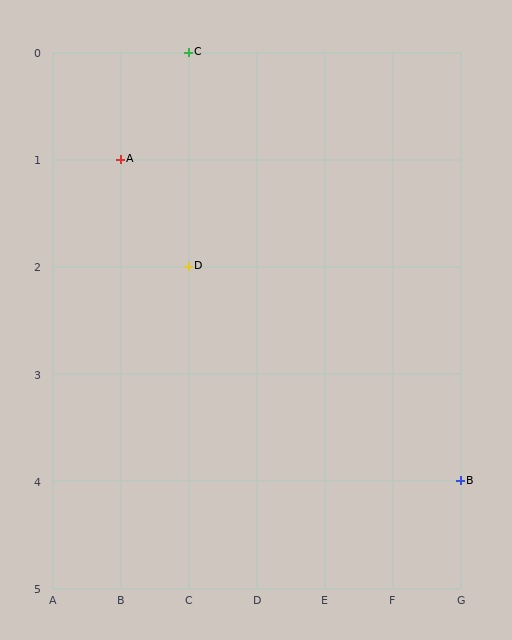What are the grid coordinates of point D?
Point D is at grid coordinates (C, 2).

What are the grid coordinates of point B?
Point B is at grid coordinates (G, 4).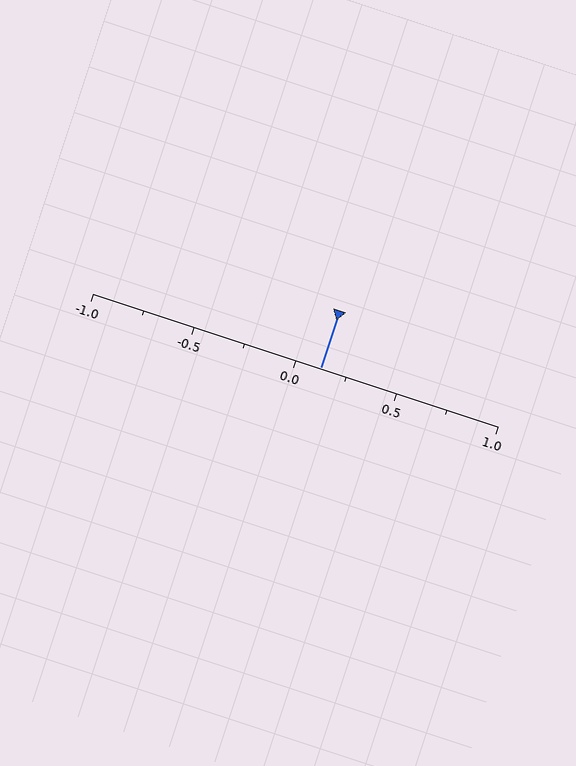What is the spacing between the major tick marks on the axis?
The major ticks are spaced 0.5 apart.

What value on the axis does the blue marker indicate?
The marker indicates approximately 0.12.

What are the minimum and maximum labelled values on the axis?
The axis runs from -1.0 to 1.0.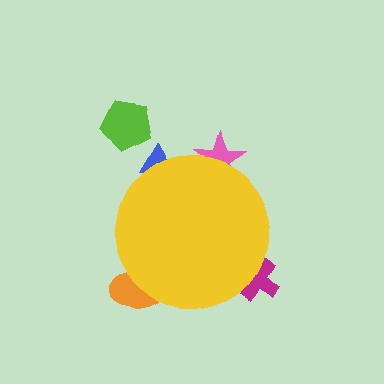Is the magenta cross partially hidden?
Yes, the magenta cross is partially hidden behind the yellow circle.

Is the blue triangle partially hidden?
Yes, the blue triangle is partially hidden behind the yellow circle.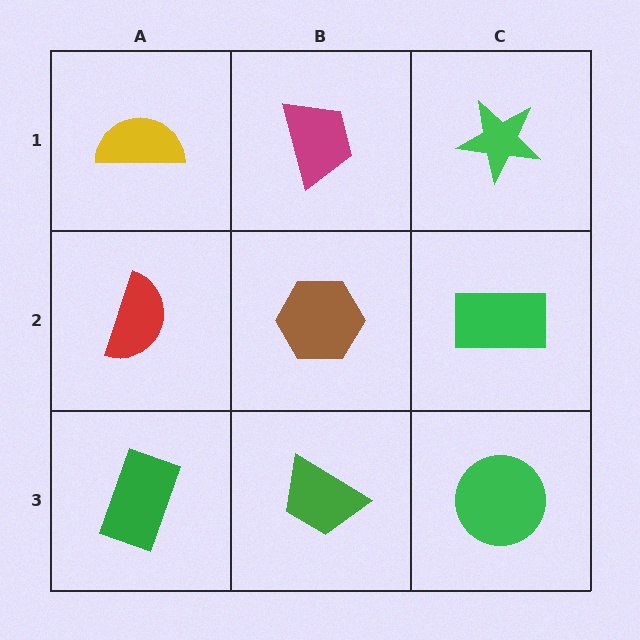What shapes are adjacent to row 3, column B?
A brown hexagon (row 2, column B), a green rectangle (row 3, column A), a green circle (row 3, column C).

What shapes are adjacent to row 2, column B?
A magenta trapezoid (row 1, column B), a green trapezoid (row 3, column B), a red semicircle (row 2, column A), a green rectangle (row 2, column C).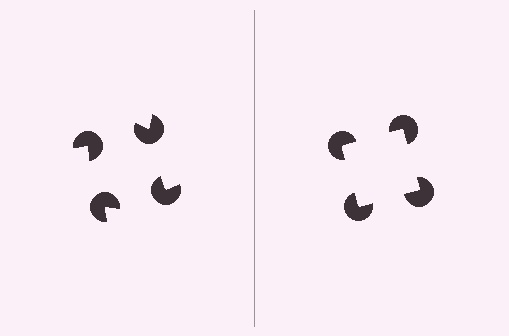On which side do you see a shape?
An illusory square appears on the right side. On the left side the wedge cuts are rotated, so no coherent shape forms.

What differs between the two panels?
The pac-man discs are positioned identically on both sides; only the wedge orientations differ. On the right they align to a square; on the left they are misaligned.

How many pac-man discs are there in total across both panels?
8 — 4 on each side.